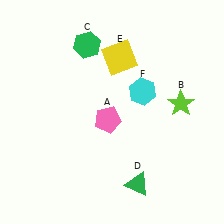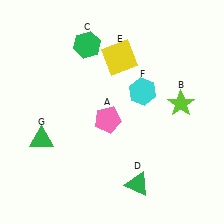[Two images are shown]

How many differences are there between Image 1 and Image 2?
There is 1 difference between the two images.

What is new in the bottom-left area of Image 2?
A green triangle (G) was added in the bottom-left area of Image 2.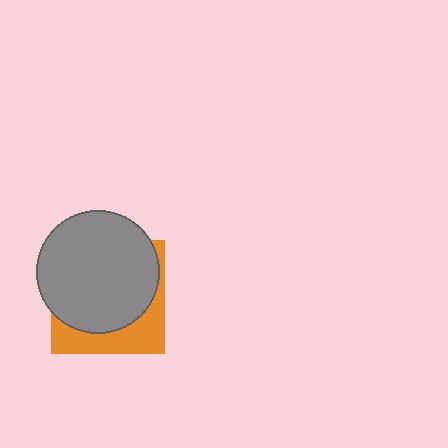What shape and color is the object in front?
The object in front is a gray circle.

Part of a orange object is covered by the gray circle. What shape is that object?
It is a square.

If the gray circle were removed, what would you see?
You would see the complete orange square.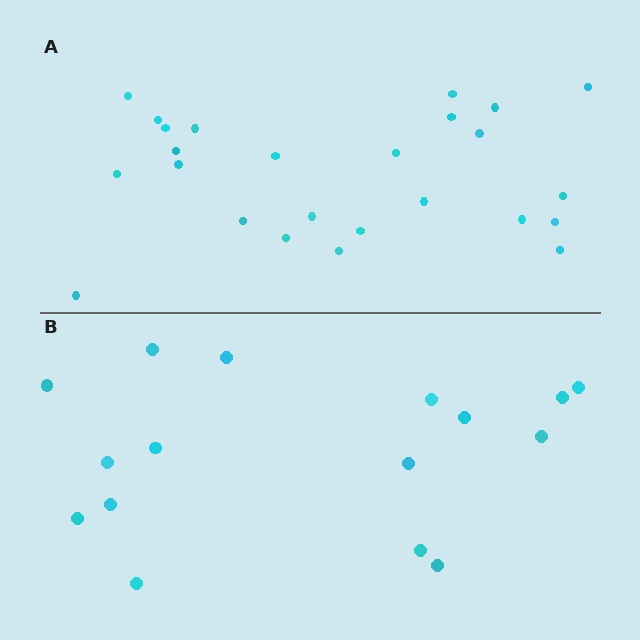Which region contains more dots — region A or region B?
Region A (the top region) has more dots.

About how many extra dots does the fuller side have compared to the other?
Region A has roughly 8 or so more dots than region B.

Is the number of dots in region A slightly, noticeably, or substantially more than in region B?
Region A has substantially more. The ratio is roughly 1.6 to 1.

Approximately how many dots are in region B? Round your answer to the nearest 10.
About 20 dots. (The exact count is 16, which rounds to 20.)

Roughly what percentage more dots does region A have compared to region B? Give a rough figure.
About 55% more.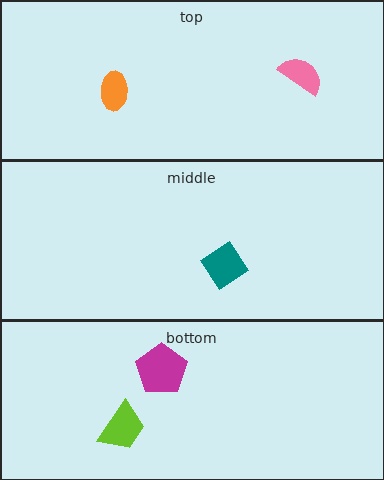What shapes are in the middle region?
The teal diamond.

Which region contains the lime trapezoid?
The bottom region.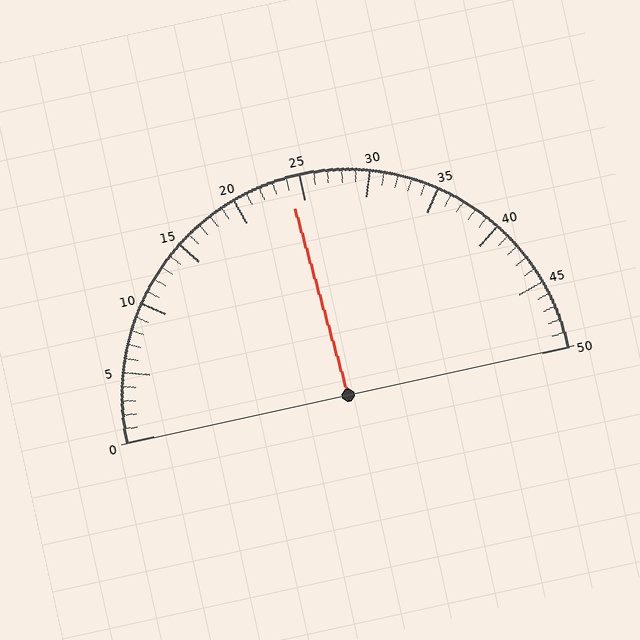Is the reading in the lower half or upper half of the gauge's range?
The reading is in the lower half of the range (0 to 50).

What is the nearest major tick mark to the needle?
The nearest major tick mark is 25.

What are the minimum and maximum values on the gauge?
The gauge ranges from 0 to 50.